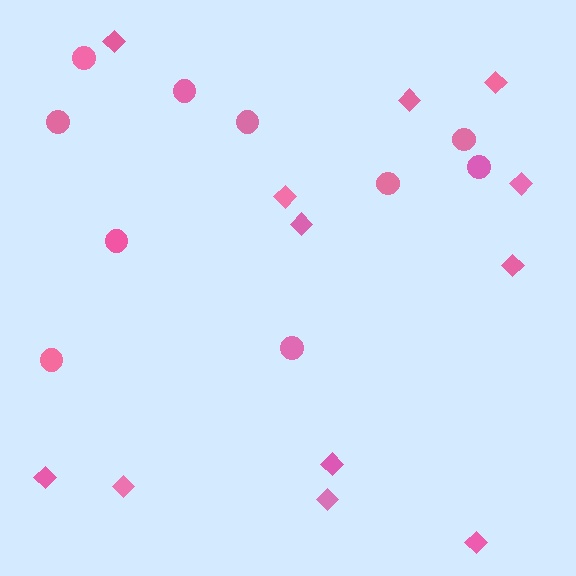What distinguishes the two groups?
There are 2 groups: one group of diamonds (12) and one group of circles (10).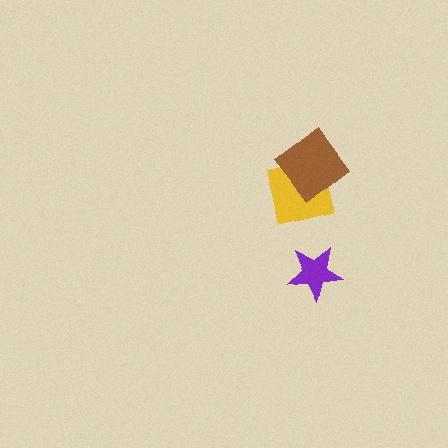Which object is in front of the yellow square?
The brown diamond is in front of the yellow square.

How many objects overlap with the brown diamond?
1 object overlaps with the brown diamond.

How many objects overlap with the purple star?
0 objects overlap with the purple star.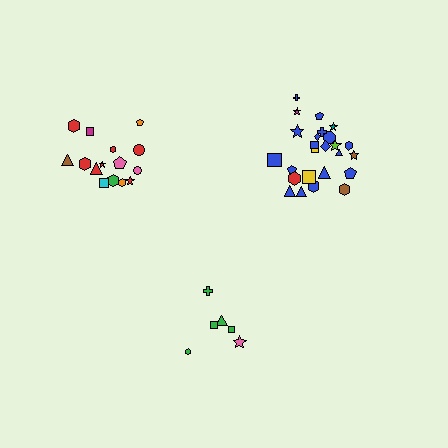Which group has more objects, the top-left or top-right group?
The top-right group.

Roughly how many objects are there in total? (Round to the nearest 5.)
Roughly 45 objects in total.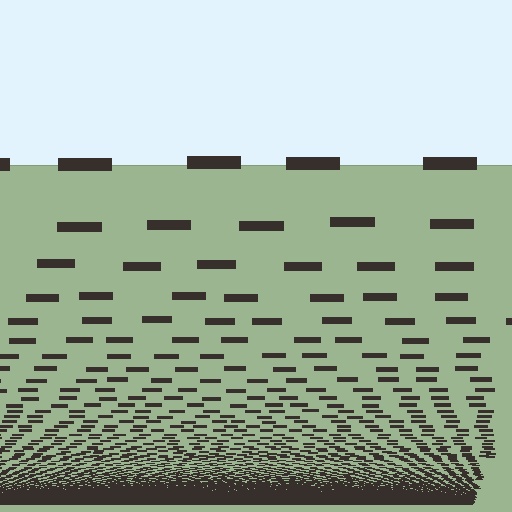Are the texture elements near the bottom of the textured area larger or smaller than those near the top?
Smaller. The gradient is inverted — elements near the bottom are smaller and denser.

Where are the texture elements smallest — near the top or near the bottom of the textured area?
Near the bottom.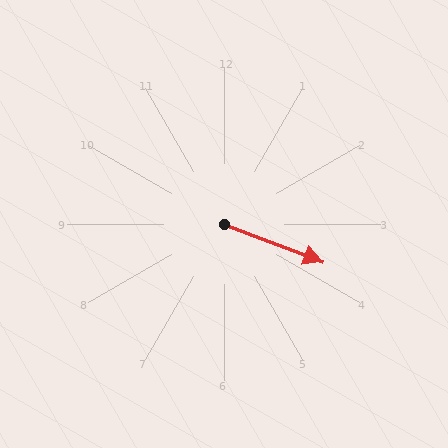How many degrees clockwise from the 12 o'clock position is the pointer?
Approximately 111 degrees.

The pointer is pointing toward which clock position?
Roughly 4 o'clock.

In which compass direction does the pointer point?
East.